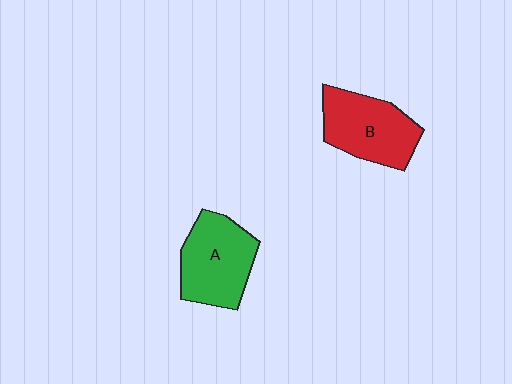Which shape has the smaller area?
Shape B (red).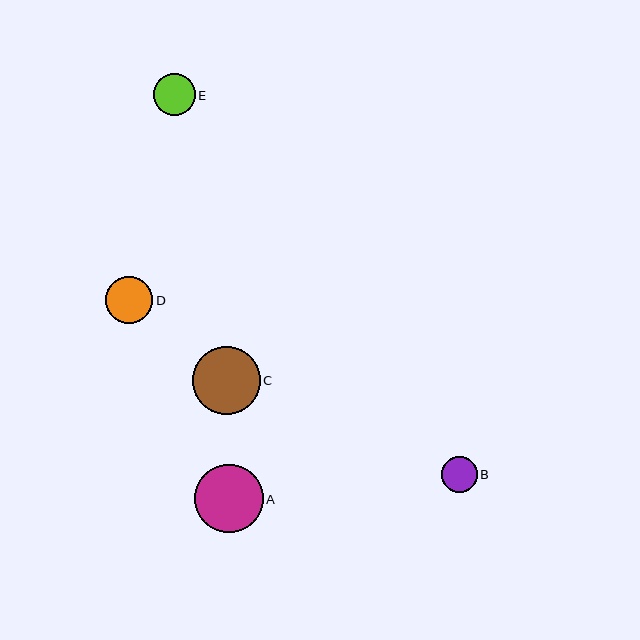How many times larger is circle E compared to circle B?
Circle E is approximately 1.2 times the size of circle B.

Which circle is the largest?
Circle C is the largest with a size of approximately 68 pixels.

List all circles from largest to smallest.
From largest to smallest: C, A, D, E, B.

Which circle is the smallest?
Circle B is the smallest with a size of approximately 36 pixels.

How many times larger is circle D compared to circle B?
Circle D is approximately 1.3 times the size of circle B.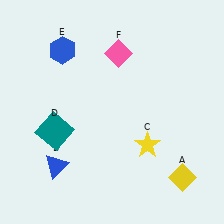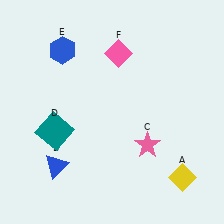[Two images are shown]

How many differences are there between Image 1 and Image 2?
There is 1 difference between the two images.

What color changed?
The star (C) changed from yellow in Image 1 to pink in Image 2.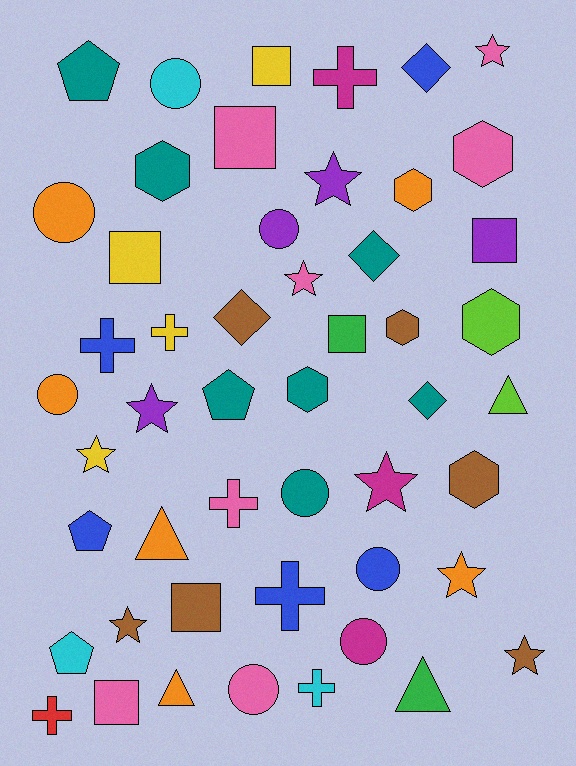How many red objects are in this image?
There is 1 red object.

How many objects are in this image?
There are 50 objects.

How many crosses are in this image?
There are 7 crosses.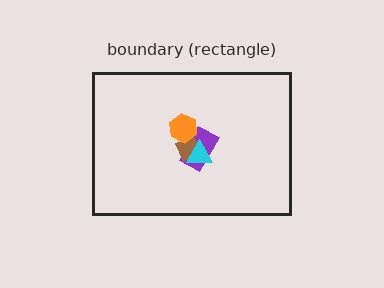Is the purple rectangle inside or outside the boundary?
Inside.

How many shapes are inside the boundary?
4 inside, 0 outside.